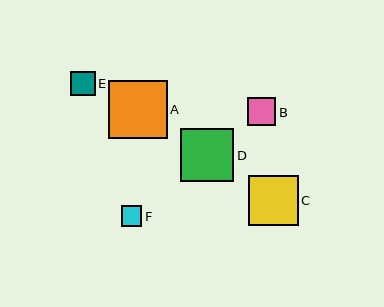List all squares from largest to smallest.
From largest to smallest: A, D, C, B, E, F.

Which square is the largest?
Square A is the largest with a size of approximately 58 pixels.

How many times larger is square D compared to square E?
Square D is approximately 2.2 times the size of square E.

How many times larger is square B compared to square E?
Square B is approximately 1.2 times the size of square E.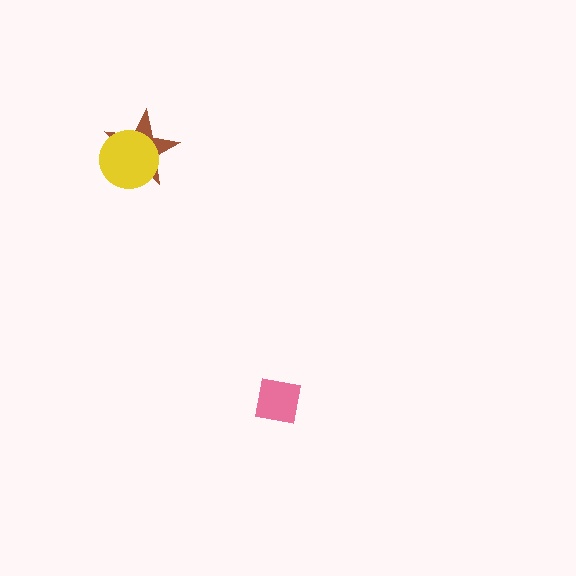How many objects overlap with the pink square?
0 objects overlap with the pink square.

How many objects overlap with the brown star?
1 object overlaps with the brown star.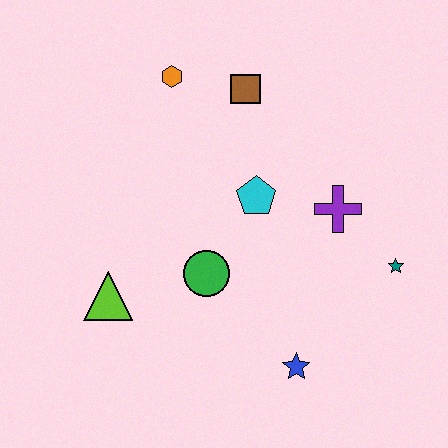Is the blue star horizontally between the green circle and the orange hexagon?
No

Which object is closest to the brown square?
The orange hexagon is closest to the brown square.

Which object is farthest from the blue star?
The orange hexagon is farthest from the blue star.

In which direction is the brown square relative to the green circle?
The brown square is above the green circle.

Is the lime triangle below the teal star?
Yes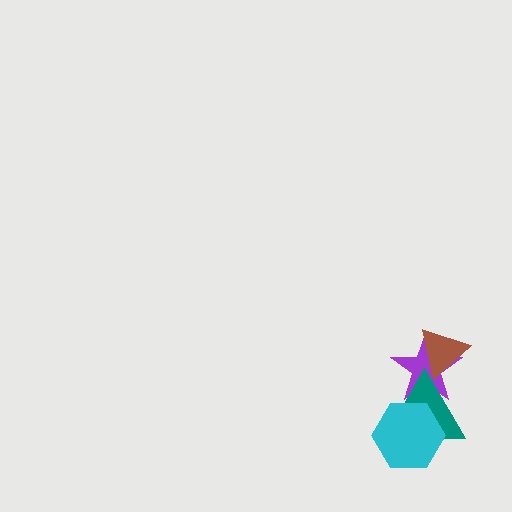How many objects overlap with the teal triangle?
3 objects overlap with the teal triangle.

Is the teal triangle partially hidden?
Yes, it is partially covered by another shape.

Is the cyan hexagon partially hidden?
No, no other shape covers it.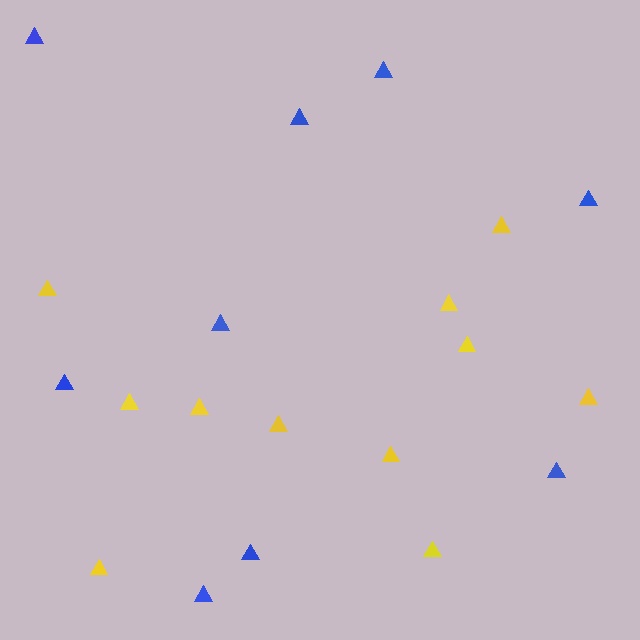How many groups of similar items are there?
There are 2 groups: one group of yellow triangles (11) and one group of blue triangles (9).